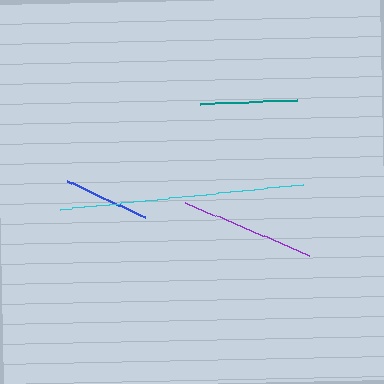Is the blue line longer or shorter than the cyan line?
The cyan line is longer than the blue line.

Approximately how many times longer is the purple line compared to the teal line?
The purple line is approximately 1.4 times the length of the teal line.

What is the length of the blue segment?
The blue segment is approximately 85 pixels long.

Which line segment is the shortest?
The blue line is the shortest at approximately 85 pixels.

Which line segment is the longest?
The cyan line is the longest at approximately 244 pixels.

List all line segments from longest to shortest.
From longest to shortest: cyan, purple, teal, blue.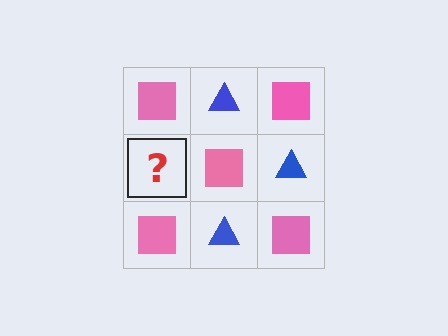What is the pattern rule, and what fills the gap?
The rule is that it alternates pink square and blue triangle in a checkerboard pattern. The gap should be filled with a blue triangle.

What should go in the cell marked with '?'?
The missing cell should contain a blue triangle.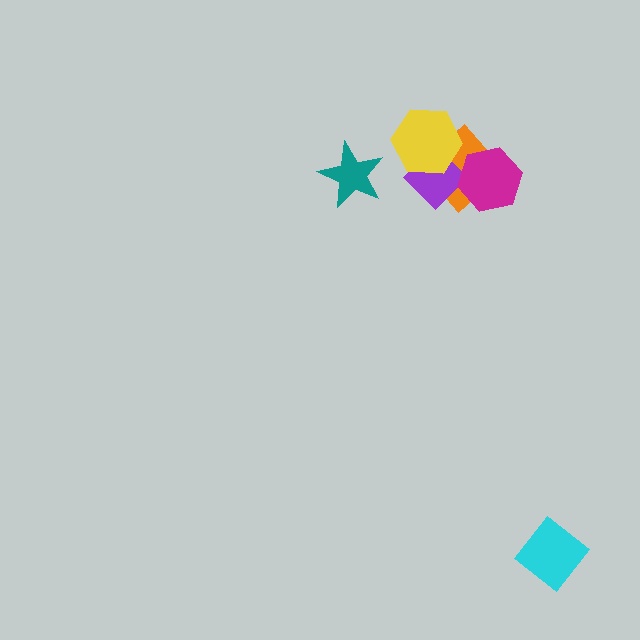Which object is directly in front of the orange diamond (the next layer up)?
The purple diamond is directly in front of the orange diamond.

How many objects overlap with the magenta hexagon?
2 objects overlap with the magenta hexagon.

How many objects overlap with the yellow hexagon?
2 objects overlap with the yellow hexagon.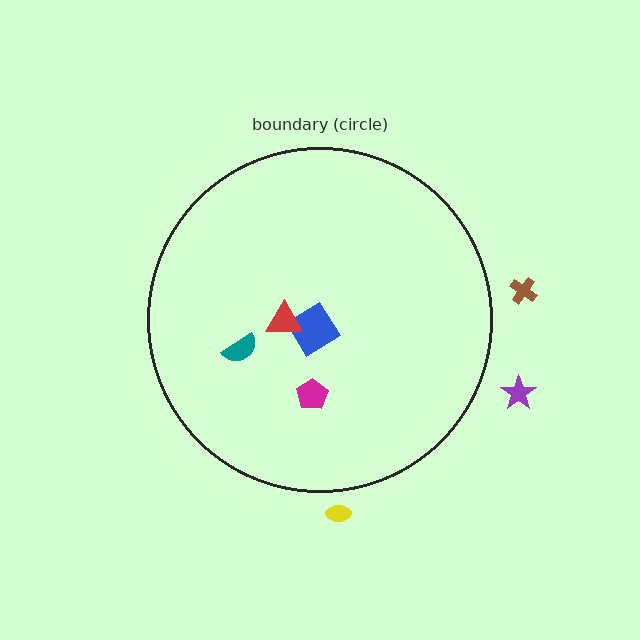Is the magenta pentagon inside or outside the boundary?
Inside.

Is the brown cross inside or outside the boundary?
Outside.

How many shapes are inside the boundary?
4 inside, 3 outside.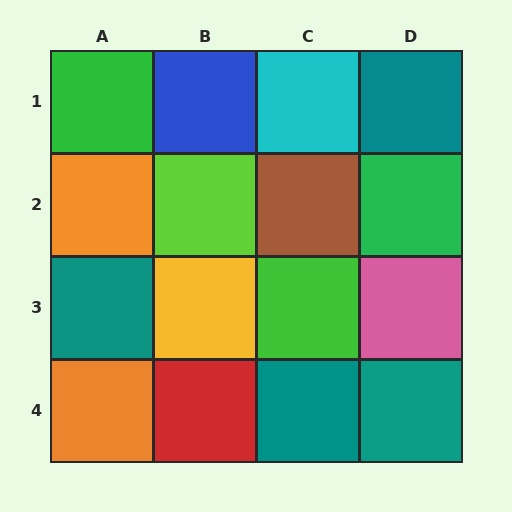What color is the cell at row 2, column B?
Lime.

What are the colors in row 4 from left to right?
Orange, red, teal, teal.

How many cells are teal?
4 cells are teal.